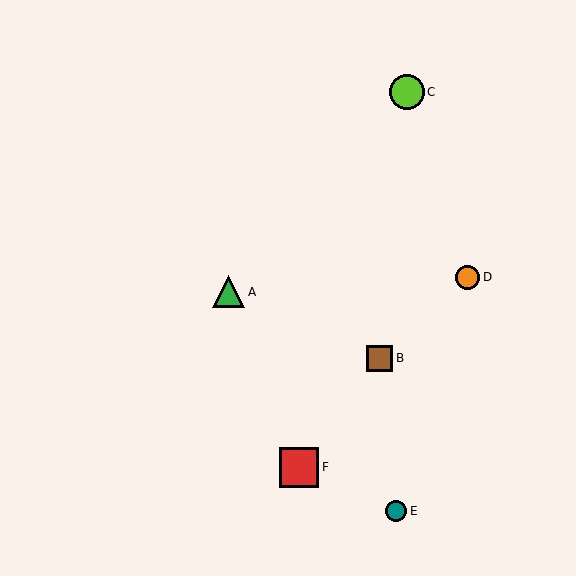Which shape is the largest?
The red square (labeled F) is the largest.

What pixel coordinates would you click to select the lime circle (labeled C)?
Click at (407, 92) to select the lime circle C.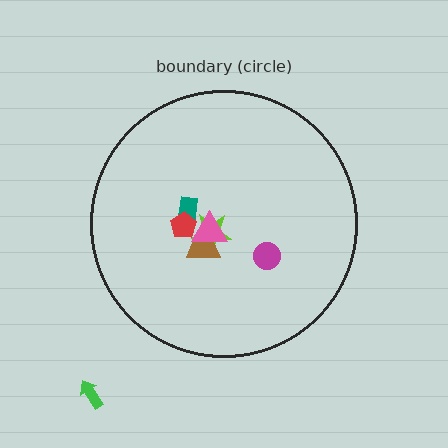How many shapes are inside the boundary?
6 inside, 1 outside.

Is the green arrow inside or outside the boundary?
Outside.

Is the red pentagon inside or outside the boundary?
Inside.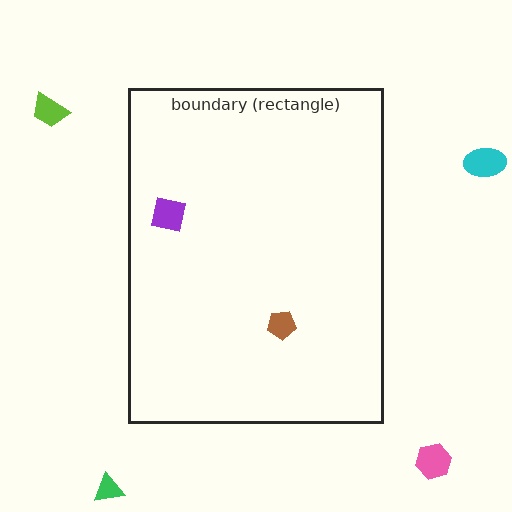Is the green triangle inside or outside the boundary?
Outside.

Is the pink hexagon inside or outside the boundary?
Outside.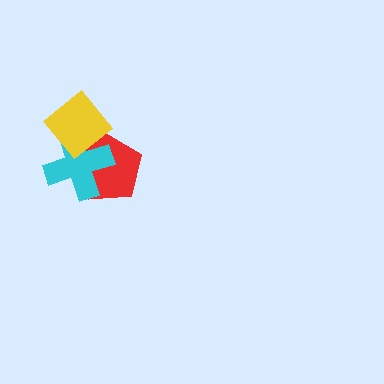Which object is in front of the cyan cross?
The yellow diamond is in front of the cyan cross.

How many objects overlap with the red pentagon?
2 objects overlap with the red pentagon.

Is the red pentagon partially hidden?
Yes, it is partially covered by another shape.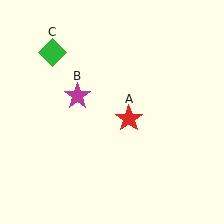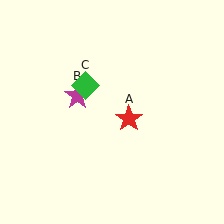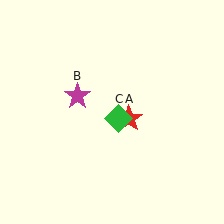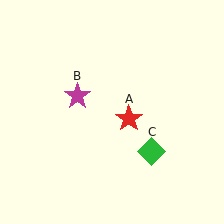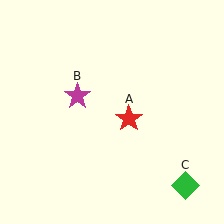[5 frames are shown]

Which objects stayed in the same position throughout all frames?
Red star (object A) and magenta star (object B) remained stationary.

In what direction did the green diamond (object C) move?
The green diamond (object C) moved down and to the right.